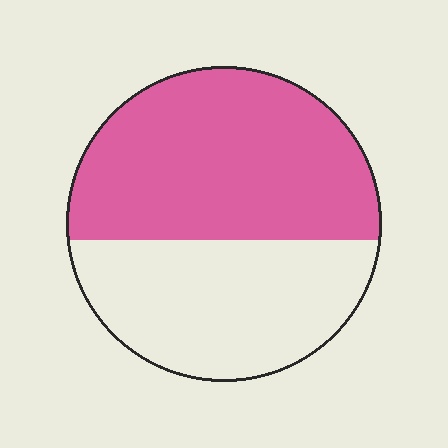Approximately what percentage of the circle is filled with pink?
Approximately 55%.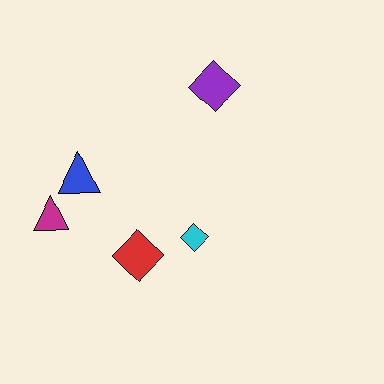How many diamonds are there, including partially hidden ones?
There are 3 diamonds.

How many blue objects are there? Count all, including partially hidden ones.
There is 1 blue object.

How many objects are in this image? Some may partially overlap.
There are 5 objects.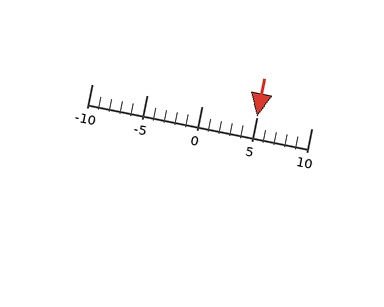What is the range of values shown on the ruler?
The ruler shows values from -10 to 10.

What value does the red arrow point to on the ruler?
The red arrow points to approximately 5.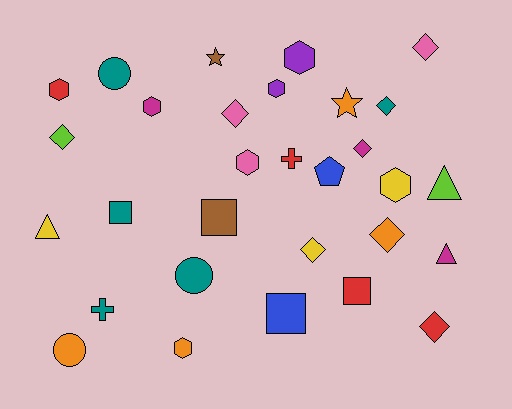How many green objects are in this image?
There are no green objects.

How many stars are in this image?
There are 2 stars.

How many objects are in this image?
There are 30 objects.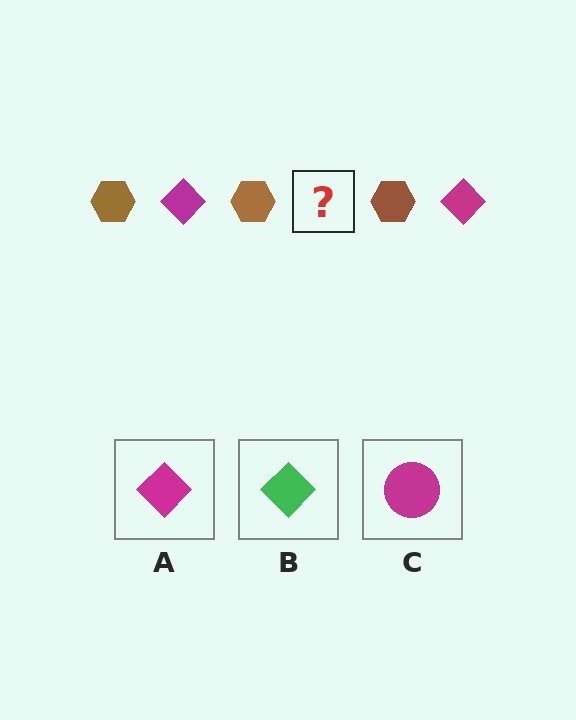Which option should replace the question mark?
Option A.